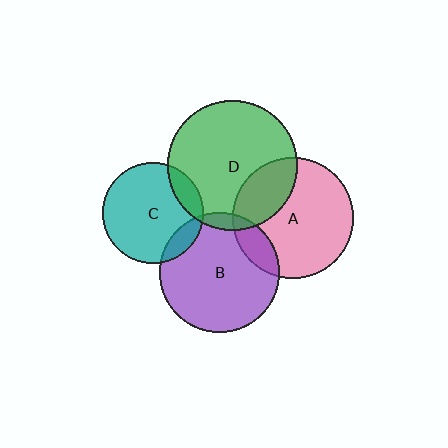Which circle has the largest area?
Circle D (green).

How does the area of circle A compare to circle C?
Approximately 1.4 times.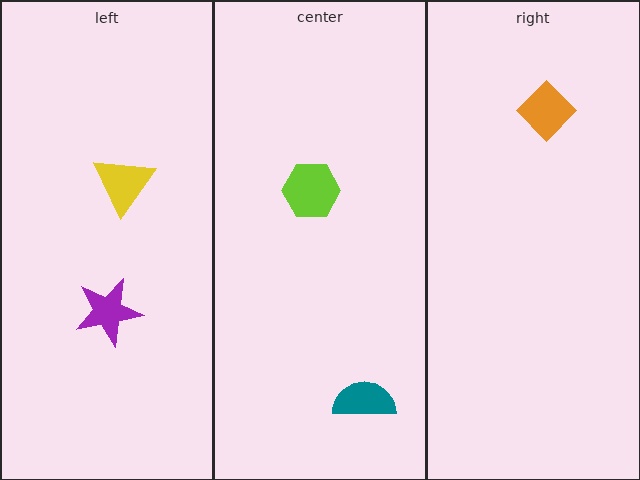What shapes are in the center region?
The teal semicircle, the lime hexagon.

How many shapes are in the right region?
1.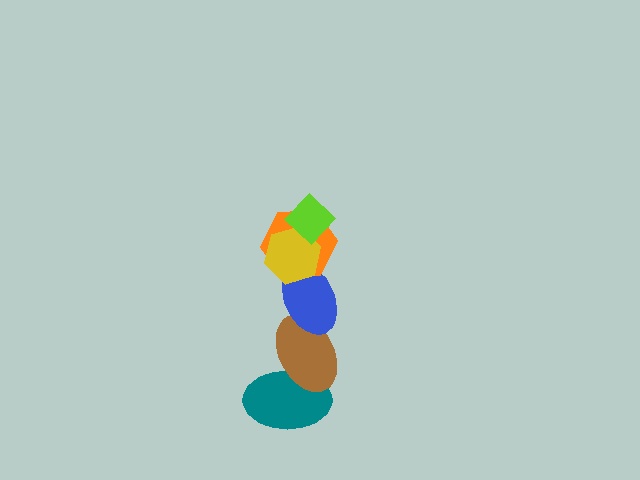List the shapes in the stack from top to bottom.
From top to bottom: the lime diamond, the yellow hexagon, the orange hexagon, the blue ellipse, the brown ellipse, the teal ellipse.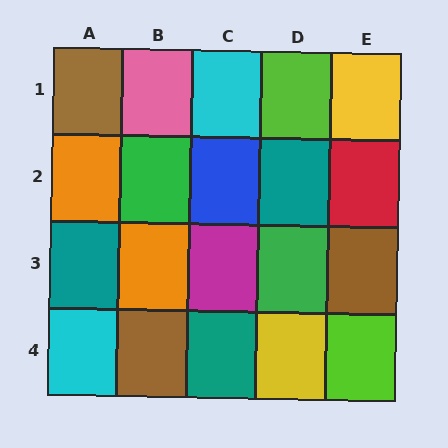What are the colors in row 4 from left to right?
Cyan, brown, teal, yellow, lime.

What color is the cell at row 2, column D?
Teal.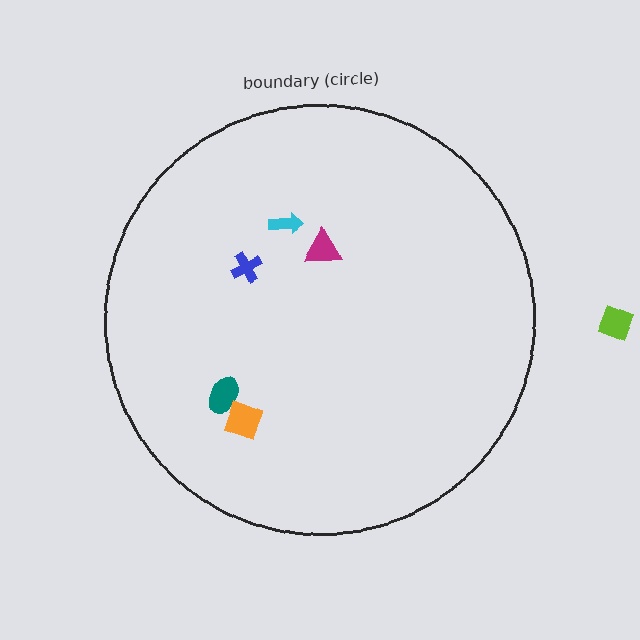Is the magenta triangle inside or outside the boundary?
Inside.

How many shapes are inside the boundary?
5 inside, 1 outside.